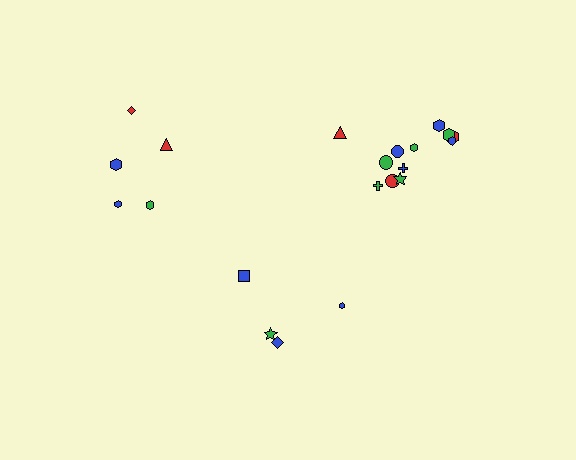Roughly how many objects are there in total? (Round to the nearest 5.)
Roughly 20 objects in total.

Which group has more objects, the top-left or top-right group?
The top-right group.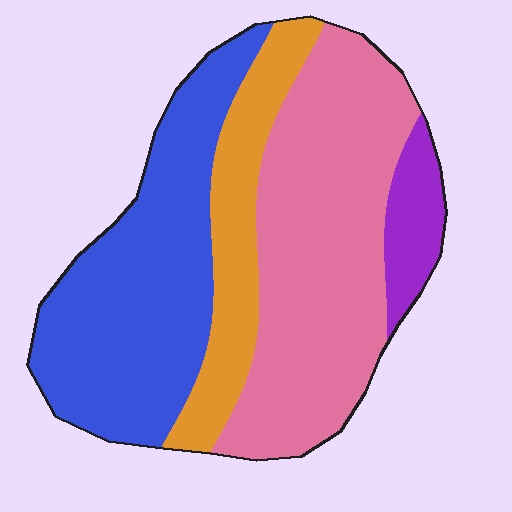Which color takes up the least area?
Purple, at roughly 5%.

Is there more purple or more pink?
Pink.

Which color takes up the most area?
Pink, at roughly 40%.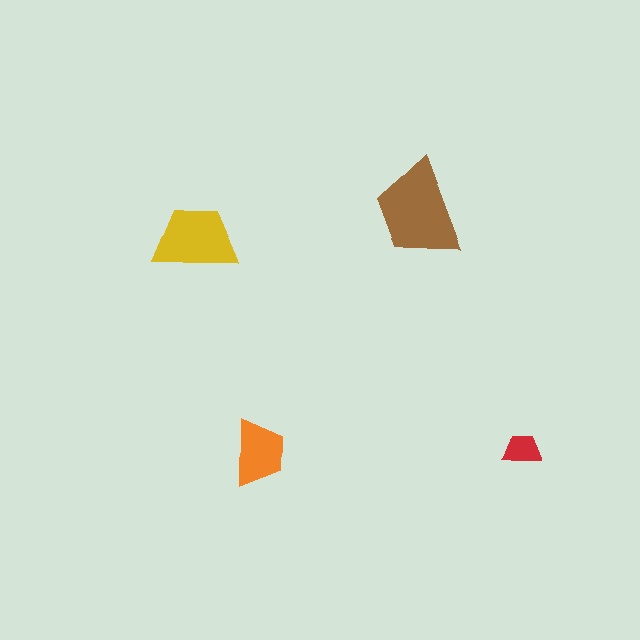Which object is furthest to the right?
The red trapezoid is rightmost.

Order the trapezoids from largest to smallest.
the brown one, the yellow one, the orange one, the red one.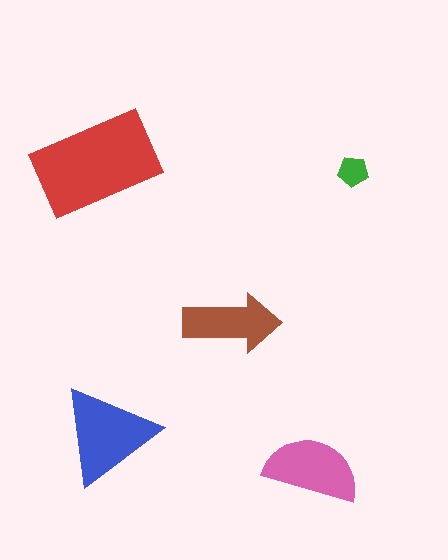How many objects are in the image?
There are 5 objects in the image.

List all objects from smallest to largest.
The green pentagon, the brown arrow, the pink semicircle, the blue triangle, the red rectangle.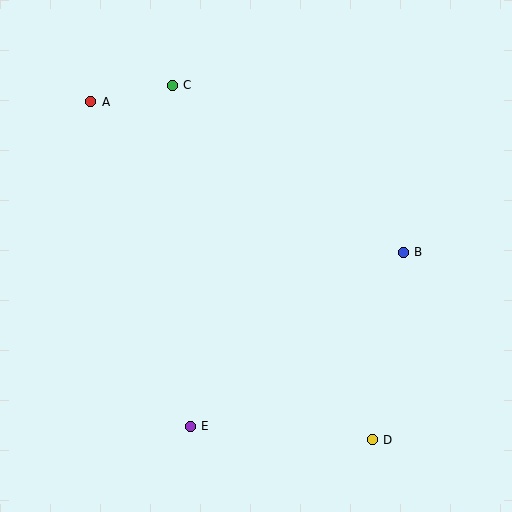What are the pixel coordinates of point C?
Point C is at (172, 85).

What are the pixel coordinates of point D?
Point D is at (372, 440).